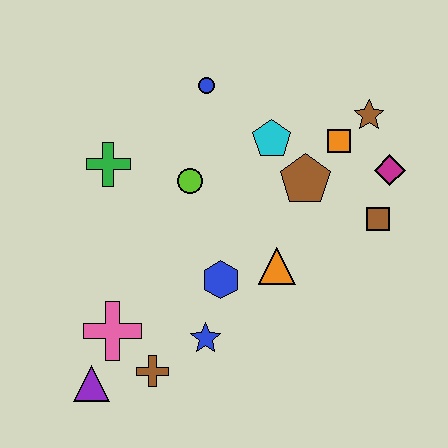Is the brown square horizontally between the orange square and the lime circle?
No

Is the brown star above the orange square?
Yes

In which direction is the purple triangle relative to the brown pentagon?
The purple triangle is to the left of the brown pentagon.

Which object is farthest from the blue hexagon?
The brown star is farthest from the blue hexagon.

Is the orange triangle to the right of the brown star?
No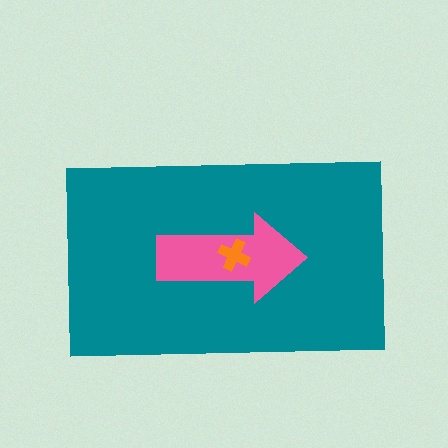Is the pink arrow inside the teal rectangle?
Yes.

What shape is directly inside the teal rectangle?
The pink arrow.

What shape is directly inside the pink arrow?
The orange cross.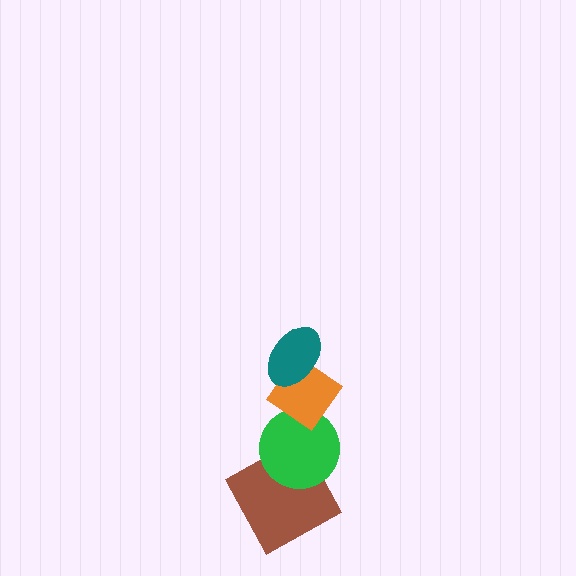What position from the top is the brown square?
The brown square is 4th from the top.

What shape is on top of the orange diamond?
The teal ellipse is on top of the orange diamond.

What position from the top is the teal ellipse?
The teal ellipse is 1st from the top.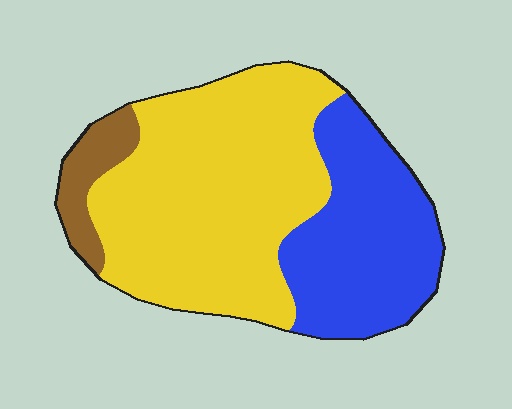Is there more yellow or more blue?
Yellow.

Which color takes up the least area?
Brown, at roughly 10%.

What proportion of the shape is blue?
Blue takes up between a sixth and a third of the shape.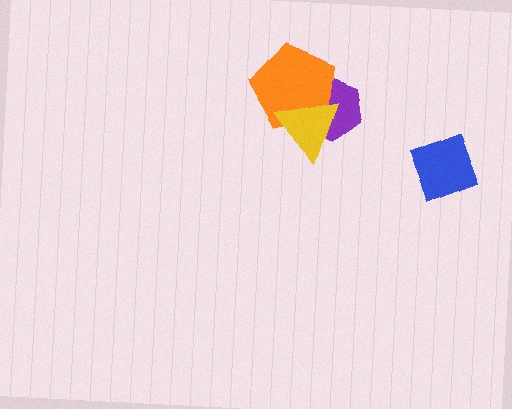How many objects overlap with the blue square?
0 objects overlap with the blue square.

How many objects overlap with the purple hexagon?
2 objects overlap with the purple hexagon.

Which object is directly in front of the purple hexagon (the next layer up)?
The orange pentagon is directly in front of the purple hexagon.